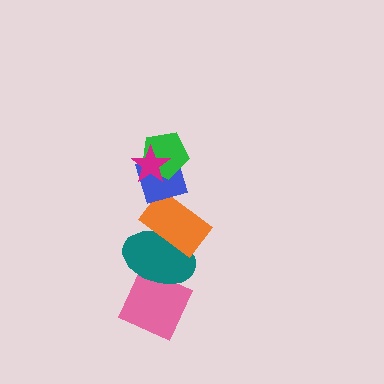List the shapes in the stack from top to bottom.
From top to bottom: the magenta star, the green pentagon, the blue diamond, the orange rectangle, the teal ellipse, the pink diamond.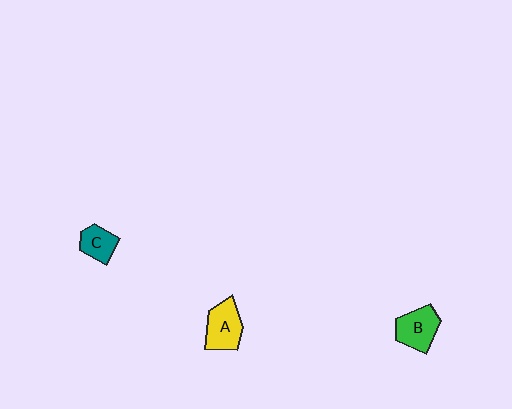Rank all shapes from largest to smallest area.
From largest to smallest: A (yellow), B (green), C (teal).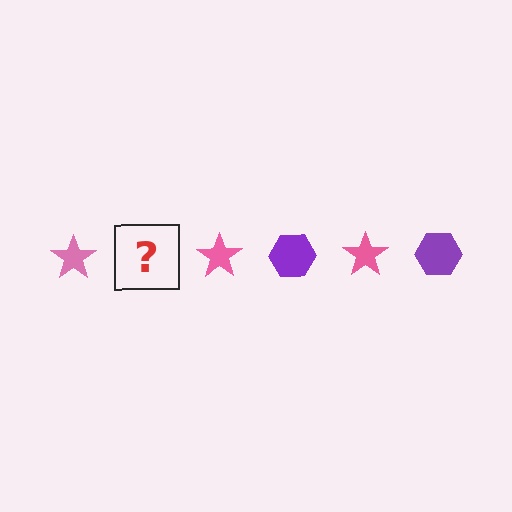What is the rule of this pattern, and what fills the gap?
The rule is that the pattern alternates between pink star and purple hexagon. The gap should be filled with a purple hexagon.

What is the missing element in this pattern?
The missing element is a purple hexagon.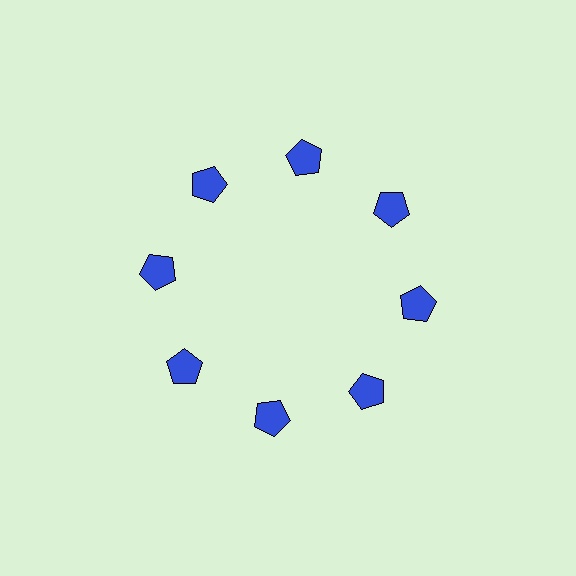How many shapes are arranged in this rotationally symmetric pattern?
There are 8 shapes, arranged in 8 groups of 1.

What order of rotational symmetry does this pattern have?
This pattern has 8-fold rotational symmetry.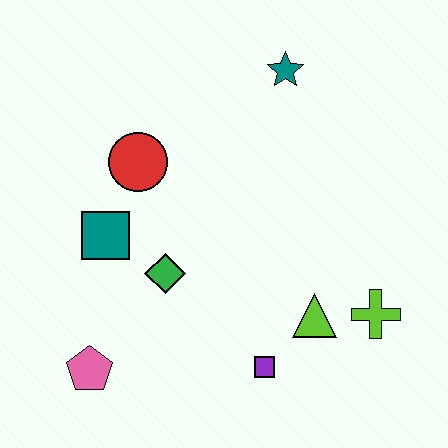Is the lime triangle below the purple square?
No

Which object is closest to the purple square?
The lime triangle is closest to the purple square.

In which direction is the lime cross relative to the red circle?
The lime cross is to the right of the red circle.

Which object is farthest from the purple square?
The teal star is farthest from the purple square.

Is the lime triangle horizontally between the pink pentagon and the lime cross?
Yes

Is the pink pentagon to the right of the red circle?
No